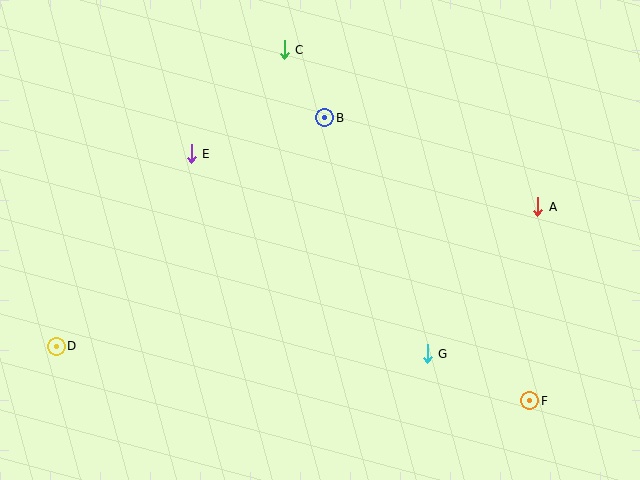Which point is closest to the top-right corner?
Point A is closest to the top-right corner.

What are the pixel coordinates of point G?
Point G is at (427, 354).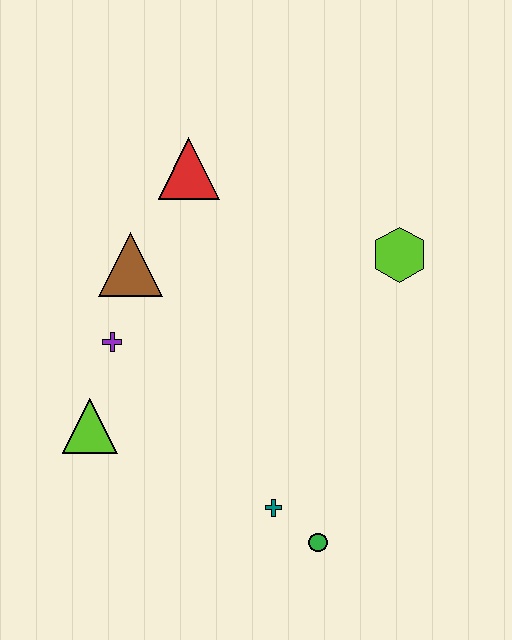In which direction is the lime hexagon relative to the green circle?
The lime hexagon is above the green circle.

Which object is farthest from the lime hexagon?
The lime triangle is farthest from the lime hexagon.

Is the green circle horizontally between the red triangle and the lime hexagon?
Yes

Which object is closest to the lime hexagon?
The red triangle is closest to the lime hexagon.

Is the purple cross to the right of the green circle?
No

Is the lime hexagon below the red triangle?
Yes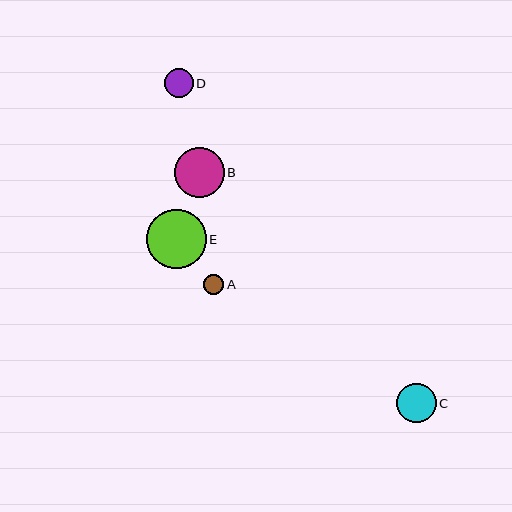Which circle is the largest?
Circle E is the largest with a size of approximately 59 pixels.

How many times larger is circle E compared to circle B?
Circle E is approximately 1.2 times the size of circle B.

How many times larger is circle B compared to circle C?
Circle B is approximately 1.3 times the size of circle C.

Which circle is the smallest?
Circle A is the smallest with a size of approximately 20 pixels.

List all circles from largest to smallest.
From largest to smallest: E, B, C, D, A.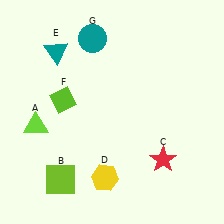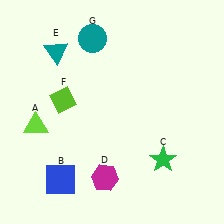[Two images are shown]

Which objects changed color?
B changed from lime to blue. C changed from red to green. D changed from yellow to magenta.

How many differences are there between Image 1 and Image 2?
There are 3 differences between the two images.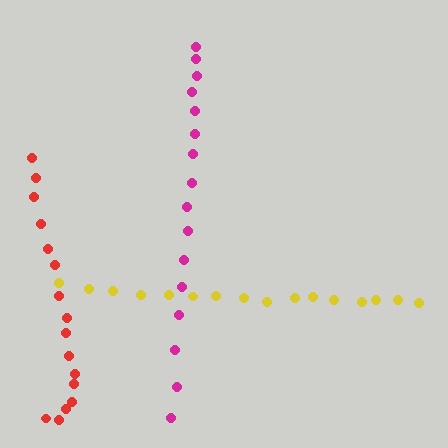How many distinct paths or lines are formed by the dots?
There are 3 distinct paths.